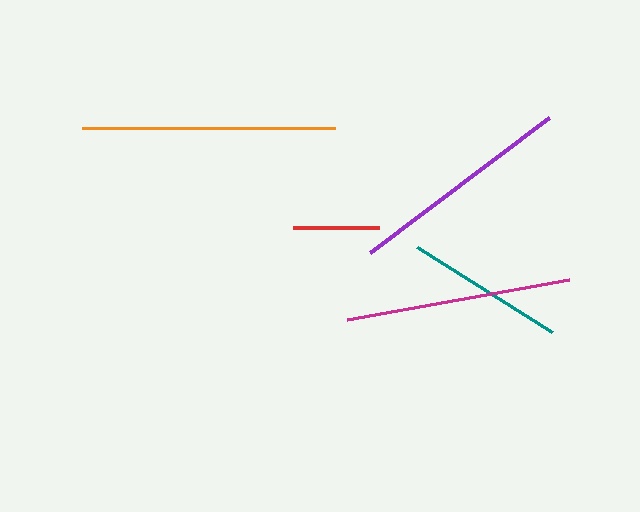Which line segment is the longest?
The orange line is the longest at approximately 254 pixels.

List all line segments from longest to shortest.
From longest to shortest: orange, magenta, purple, teal, red.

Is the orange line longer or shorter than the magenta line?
The orange line is longer than the magenta line.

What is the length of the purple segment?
The purple segment is approximately 224 pixels long.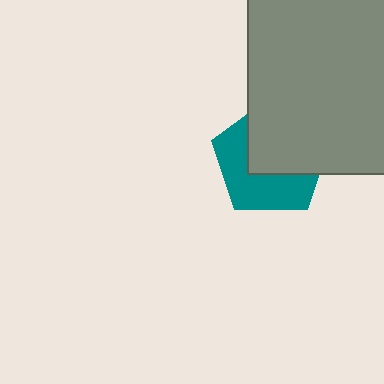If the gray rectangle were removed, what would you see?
You would see the complete teal pentagon.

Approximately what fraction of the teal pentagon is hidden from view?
Roughly 52% of the teal pentagon is hidden behind the gray rectangle.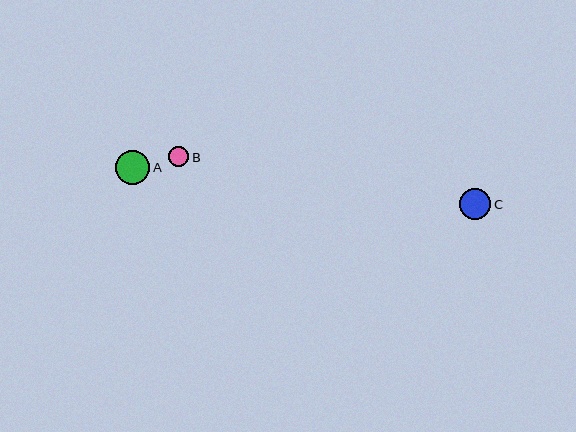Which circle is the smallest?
Circle B is the smallest with a size of approximately 20 pixels.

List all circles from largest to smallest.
From largest to smallest: A, C, B.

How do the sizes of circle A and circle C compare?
Circle A and circle C are approximately the same size.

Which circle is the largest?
Circle A is the largest with a size of approximately 34 pixels.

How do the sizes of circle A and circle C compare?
Circle A and circle C are approximately the same size.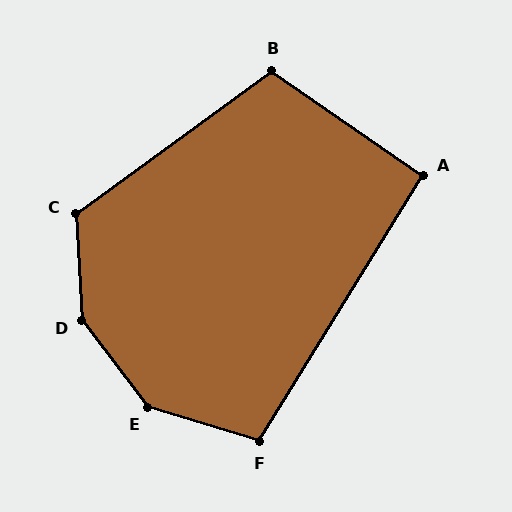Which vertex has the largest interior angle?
D, at approximately 146 degrees.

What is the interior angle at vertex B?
Approximately 109 degrees (obtuse).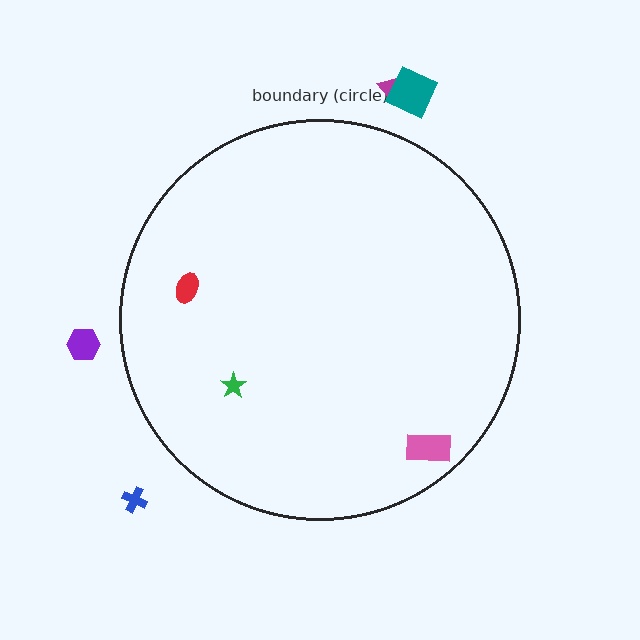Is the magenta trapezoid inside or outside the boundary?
Outside.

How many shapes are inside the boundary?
3 inside, 4 outside.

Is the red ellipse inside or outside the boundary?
Inside.